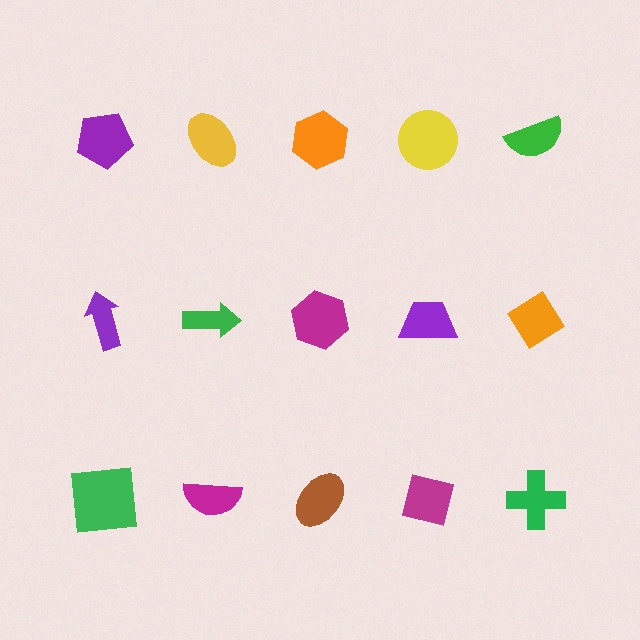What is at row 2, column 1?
A purple arrow.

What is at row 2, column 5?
An orange diamond.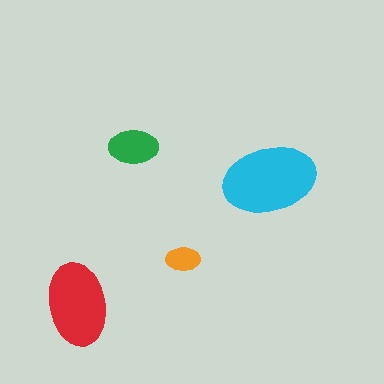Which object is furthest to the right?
The cyan ellipse is rightmost.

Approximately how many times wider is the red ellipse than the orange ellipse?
About 2.5 times wider.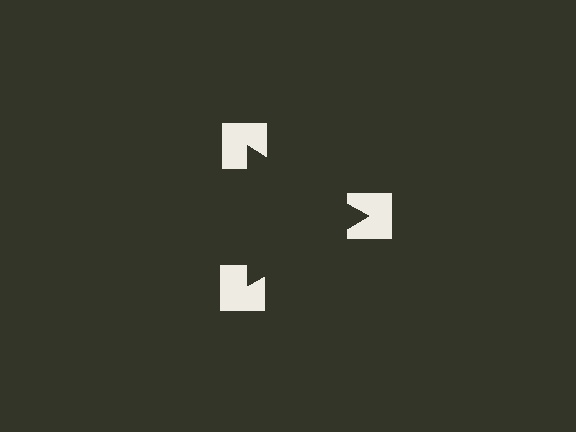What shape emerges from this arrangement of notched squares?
An illusory triangle — its edges are inferred from the aligned wedge cuts in the notched squares, not physically drawn.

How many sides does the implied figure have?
3 sides.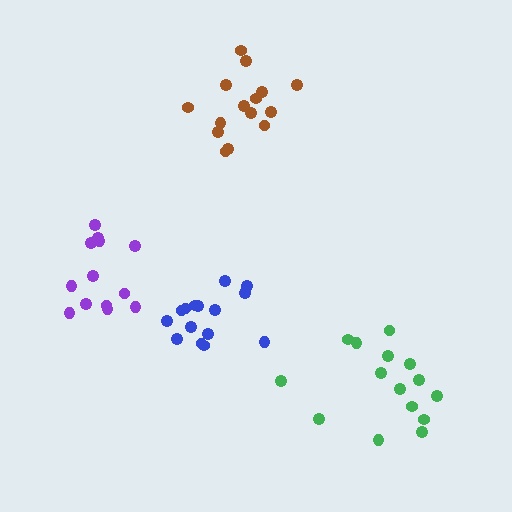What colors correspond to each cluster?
The clusters are colored: brown, blue, green, purple.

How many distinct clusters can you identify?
There are 4 distinct clusters.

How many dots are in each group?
Group 1: 15 dots, Group 2: 15 dots, Group 3: 15 dots, Group 4: 13 dots (58 total).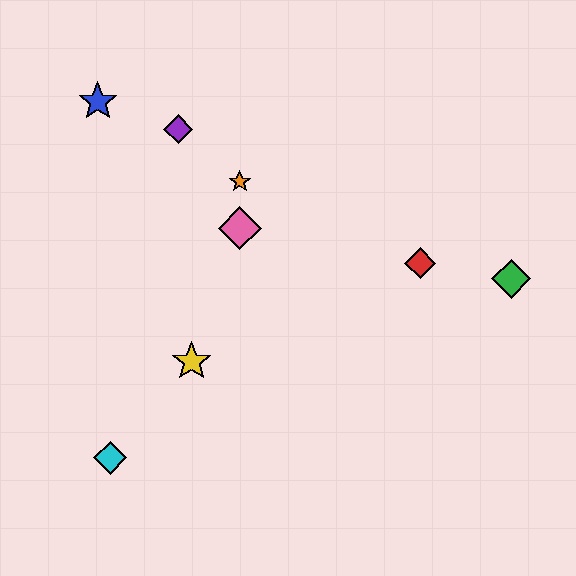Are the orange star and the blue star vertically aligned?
No, the orange star is at x≈240 and the blue star is at x≈98.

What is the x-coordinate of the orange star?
The orange star is at x≈240.